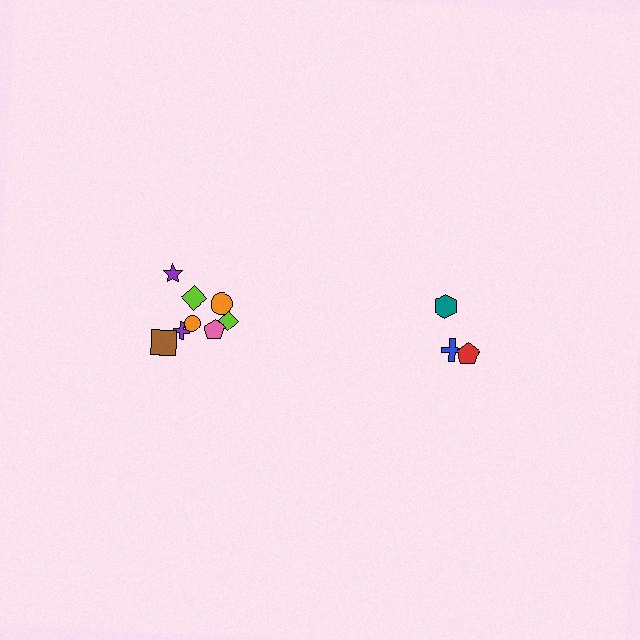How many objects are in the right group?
There are 3 objects.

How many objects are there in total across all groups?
There are 11 objects.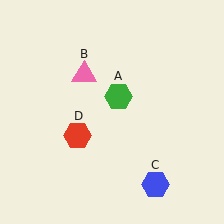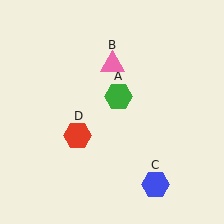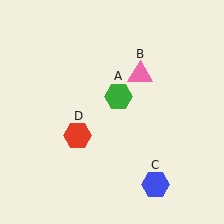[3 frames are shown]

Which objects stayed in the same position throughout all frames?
Green hexagon (object A) and blue hexagon (object C) and red hexagon (object D) remained stationary.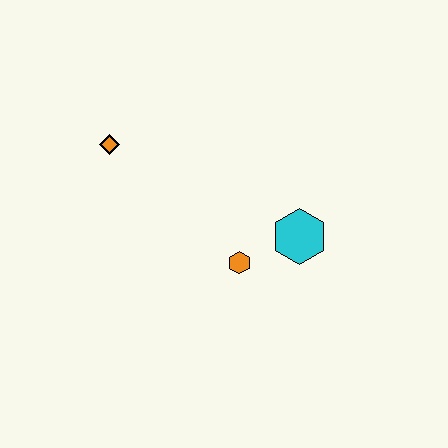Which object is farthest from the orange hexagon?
The orange diamond is farthest from the orange hexagon.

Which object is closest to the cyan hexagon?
The orange hexagon is closest to the cyan hexagon.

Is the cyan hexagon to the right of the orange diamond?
Yes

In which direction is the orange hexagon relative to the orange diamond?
The orange hexagon is to the right of the orange diamond.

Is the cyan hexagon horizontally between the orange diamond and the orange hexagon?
No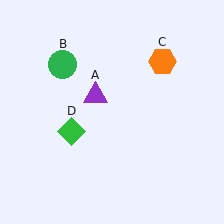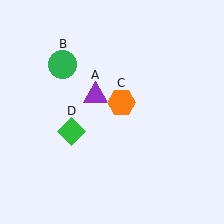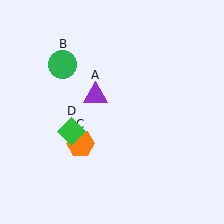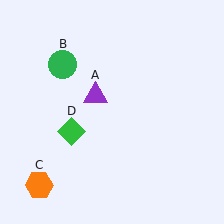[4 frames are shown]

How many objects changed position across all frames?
1 object changed position: orange hexagon (object C).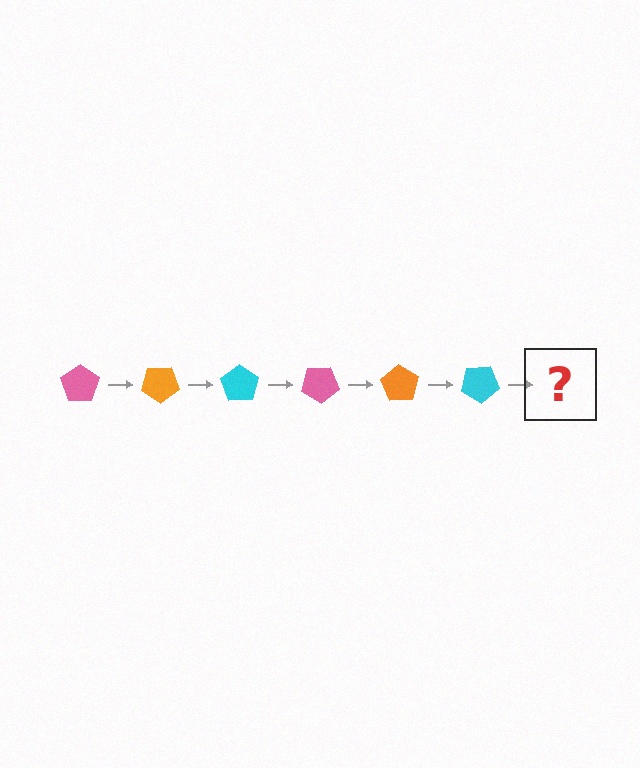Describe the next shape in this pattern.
It should be a pink pentagon, rotated 210 degrees from the start.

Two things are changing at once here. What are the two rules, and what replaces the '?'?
The two rules are that it rotates 35 degrees each step and the color cycles through pink, orange, and cyan. The '?' should be a pink pentagon, rotated 210 degrees from the start.